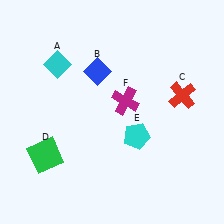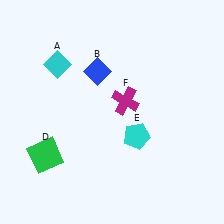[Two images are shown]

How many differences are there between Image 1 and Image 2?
There is 1 difference between the two images.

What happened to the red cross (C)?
The red cross (C) was removed in Image 2. It was in the top-right area of Image 1.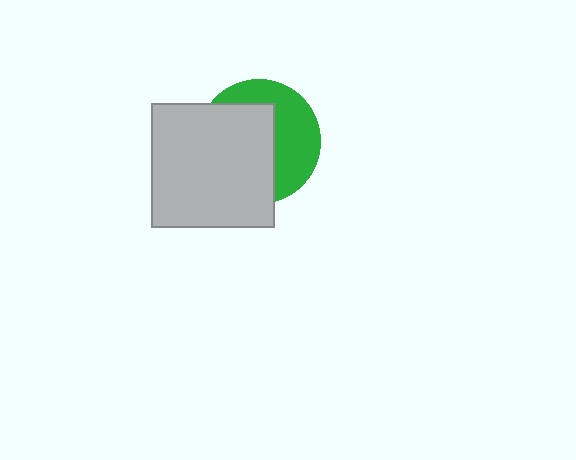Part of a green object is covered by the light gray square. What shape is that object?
It is a circle.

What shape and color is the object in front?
The object in front is a light gray square.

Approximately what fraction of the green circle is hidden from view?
Roughly 57% of the green circle is hidden behind the light gray square.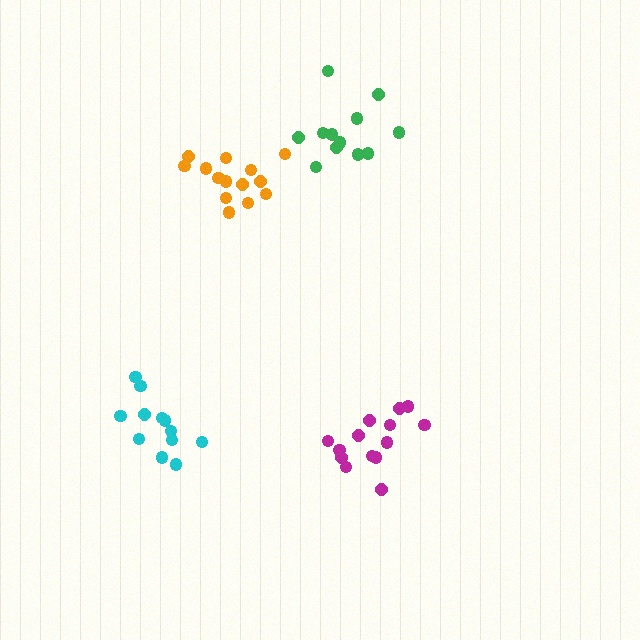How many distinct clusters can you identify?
There are 4 distinct clusters.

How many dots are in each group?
Group 1: 12 dots, Group 2: 14 dots, Group 3: 14 dots, Group 4: 12 dots (52 total).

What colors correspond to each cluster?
The clusters are colored: green, magenta, orange, cyan.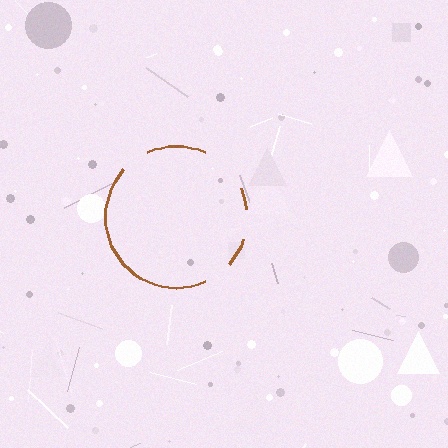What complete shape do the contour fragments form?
The contour fragments form a circle.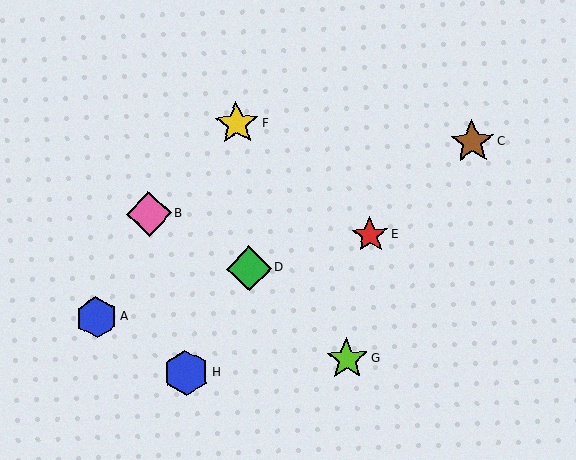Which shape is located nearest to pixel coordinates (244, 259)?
The green diamond (labeled D) at (249, 268) is nearest to that location.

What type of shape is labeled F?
Shape F is a yellow star.